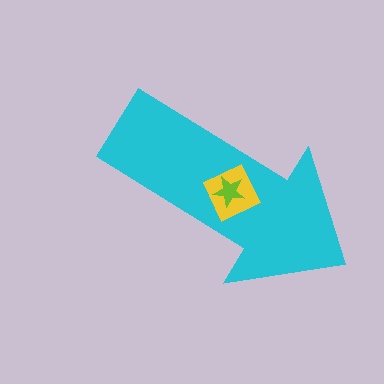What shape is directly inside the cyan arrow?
The yellow diamond.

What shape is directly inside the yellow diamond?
The lime star.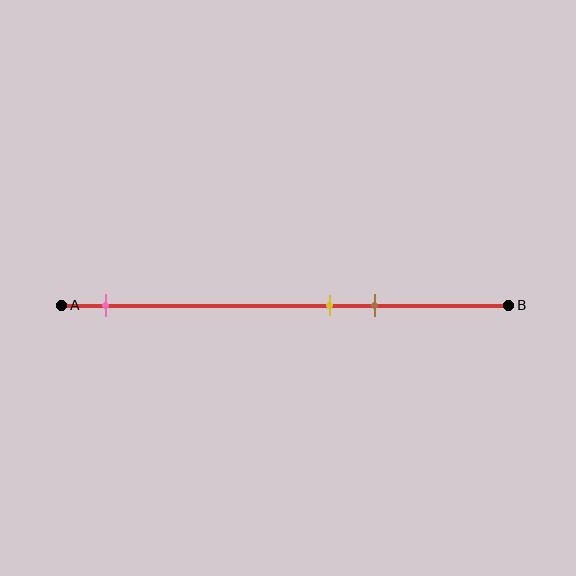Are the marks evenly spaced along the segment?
No, the marks are not evenly spaced.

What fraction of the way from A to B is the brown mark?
The brown mark is approximately 70% (0.7) of the way from A to B.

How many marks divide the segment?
There are 3 marks dividing the segment.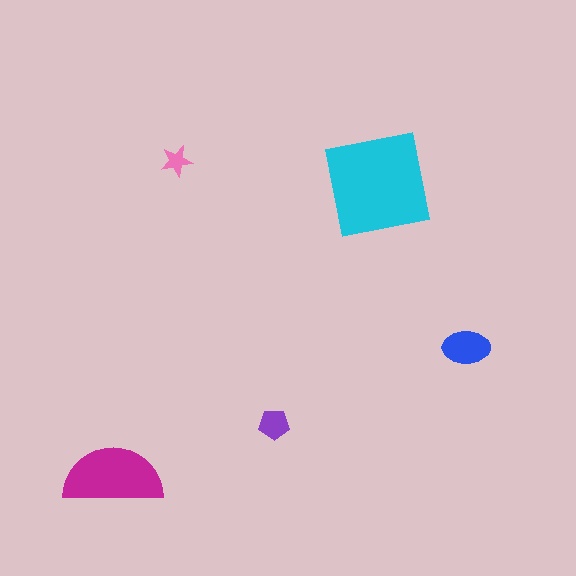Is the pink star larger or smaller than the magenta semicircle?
Smaller.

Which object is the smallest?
The pink star.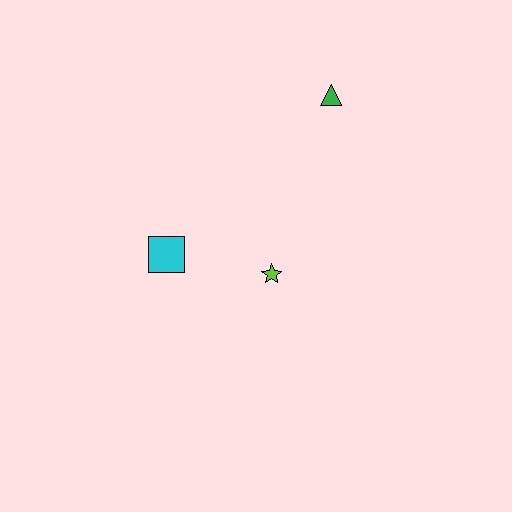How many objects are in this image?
There are 3 objects.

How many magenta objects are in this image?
There are no magenta objects.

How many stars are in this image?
There is 1 star.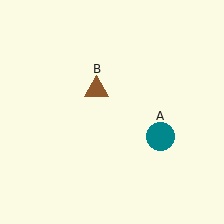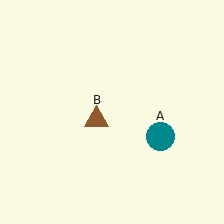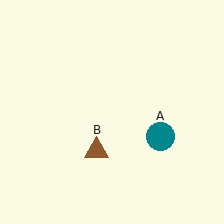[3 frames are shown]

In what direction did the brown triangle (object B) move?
The brown triangle (object B) moved down.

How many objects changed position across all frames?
1 object changed position: brown triangle (object B).